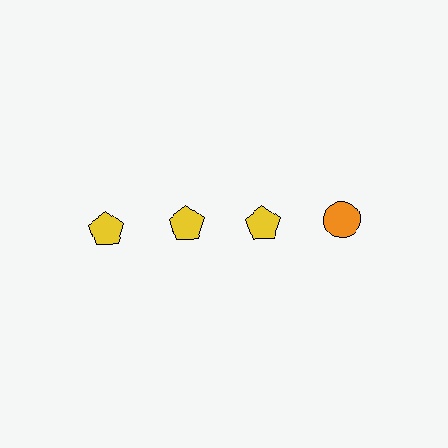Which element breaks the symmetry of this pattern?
The orange circle in the top row, second from right column breaks the symmetry. All other shapes are yellow pentagons.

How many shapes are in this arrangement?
There are 4 shapes arranged in a grid pattern.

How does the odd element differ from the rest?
It differs in both color (orange instead of yellow) and shape (circle instead of pentagon).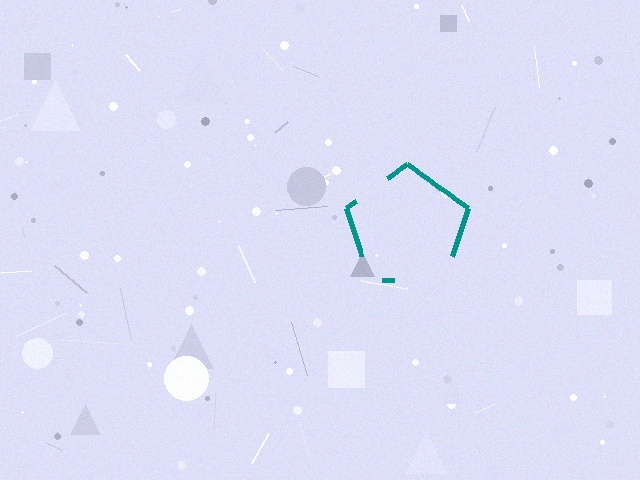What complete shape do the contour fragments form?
The contour fragments form a pentagon.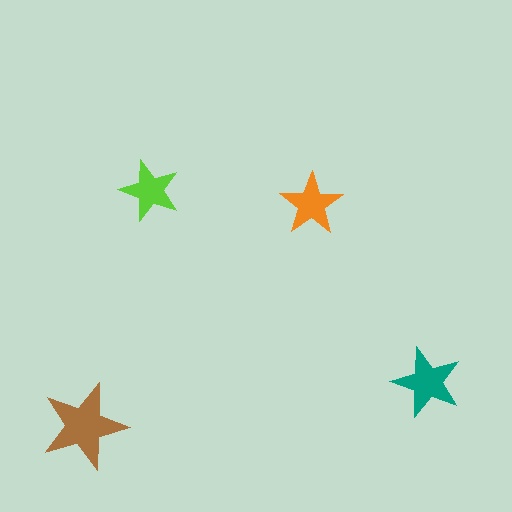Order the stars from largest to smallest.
the brown one, the teal one, the orange one, the lime one.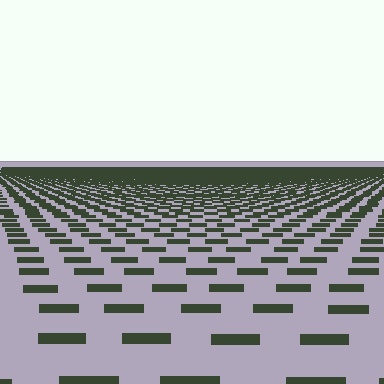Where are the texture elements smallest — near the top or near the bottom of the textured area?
Near the top.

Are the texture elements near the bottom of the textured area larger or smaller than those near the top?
Larger. Near the bottom, elements are closer to the viewer and appear at a bigger on-screen size.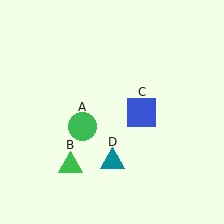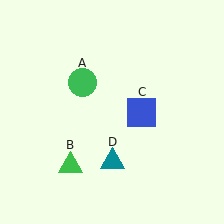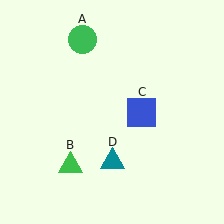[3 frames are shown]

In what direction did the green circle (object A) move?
The green circle (object A) moved up.